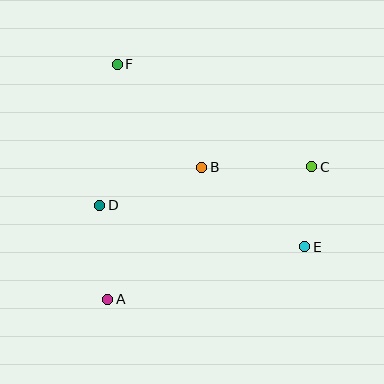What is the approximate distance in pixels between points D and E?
The distance between D and E is approximately 209 pixels.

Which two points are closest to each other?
Points C and E are closest to each other.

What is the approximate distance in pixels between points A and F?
The distance between A and F is approximately 235 pixels.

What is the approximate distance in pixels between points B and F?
The distance between B and F is approximately 133 pixels.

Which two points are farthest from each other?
Points E and F are farthest from each other.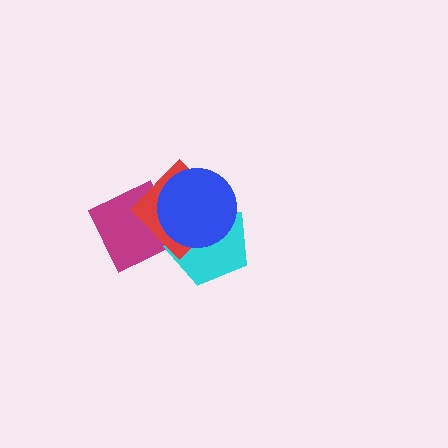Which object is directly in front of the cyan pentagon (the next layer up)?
The red diamond is directly in front of the cyan pentagon.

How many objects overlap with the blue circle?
3 objects overlap with the blue circle.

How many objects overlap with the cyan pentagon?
3 objects overlap with the cyan pentagon.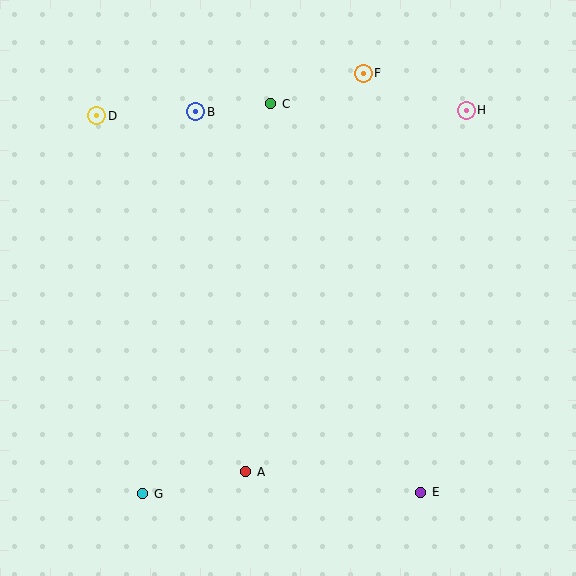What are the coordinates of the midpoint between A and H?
The midpoint between A and H is at (356, 291).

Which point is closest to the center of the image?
Point C at (271, 104) is closest to the center.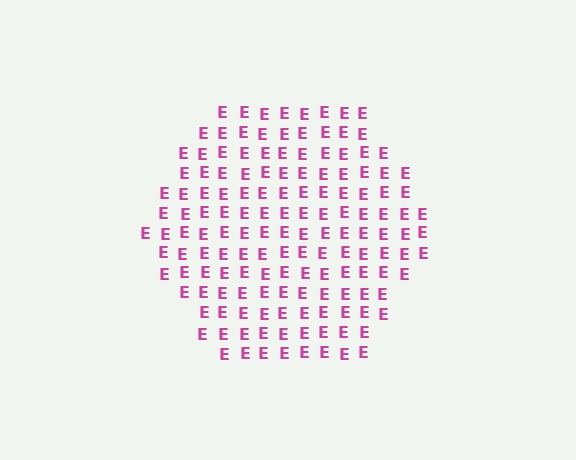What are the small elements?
The small elements are letter E's.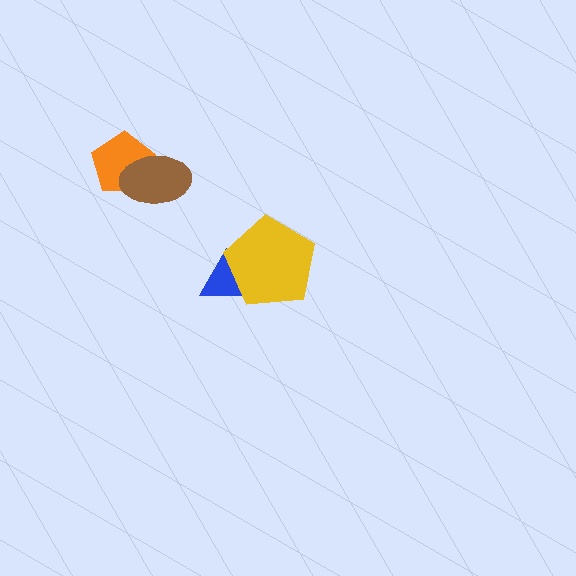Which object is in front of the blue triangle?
The yellow pentagon is in front of the blue triangle.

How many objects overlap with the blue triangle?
1 object overlaps with the blue triangle.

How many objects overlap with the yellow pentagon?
1 object overlaps with the yellow pentagon.